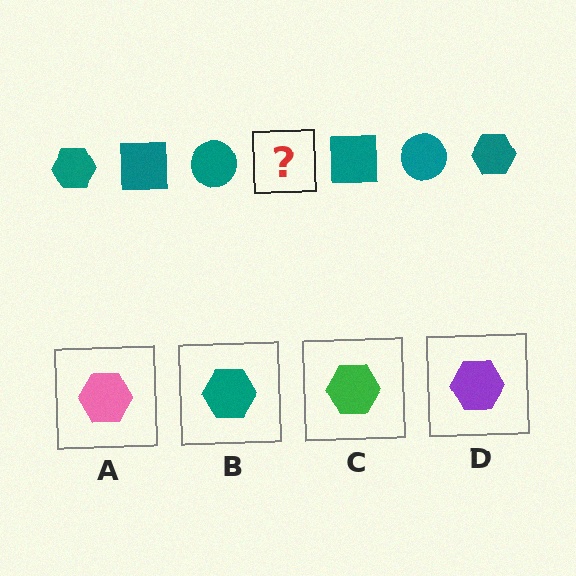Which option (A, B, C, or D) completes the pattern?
B.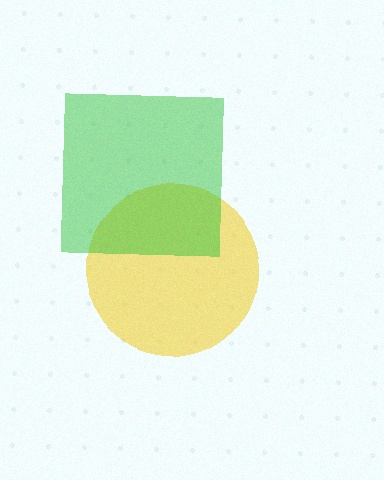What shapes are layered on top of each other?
The layered shapes are: a yellow circle, a green square.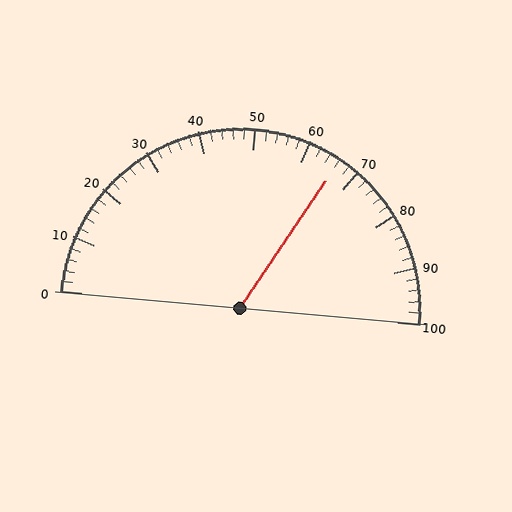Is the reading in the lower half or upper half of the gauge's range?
The reading is in the upper half of the range (0 to 100).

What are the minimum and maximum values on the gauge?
The gauge ranges from 0 to 100.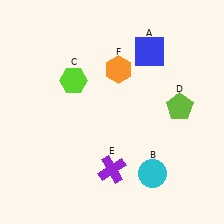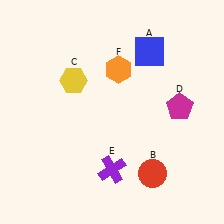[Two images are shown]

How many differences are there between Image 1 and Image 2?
There are 3 differences between the two images.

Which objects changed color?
B changed from cyan to red. C changed from lime to yellow. D changed from lime to magenta.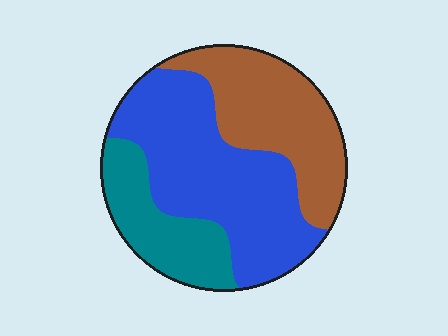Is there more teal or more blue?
Blue.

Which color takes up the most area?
Blue, at roughly 45%.